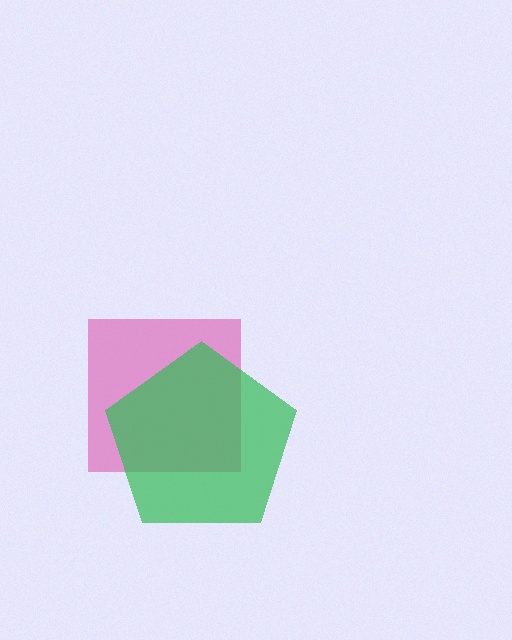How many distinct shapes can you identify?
There are 2 distinct shapes: a pink square, a green pentagon.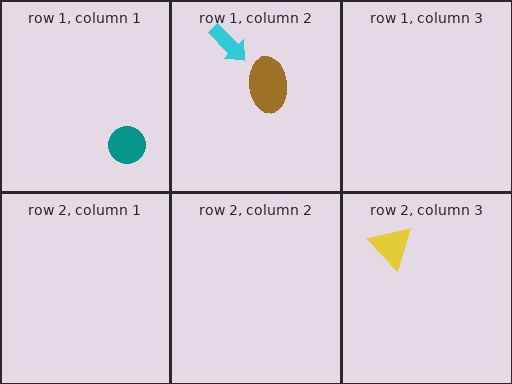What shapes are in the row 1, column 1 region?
The teal circle.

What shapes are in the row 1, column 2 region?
The cyan arrow, the brown ellipse.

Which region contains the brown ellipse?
The row 1, column 2 region.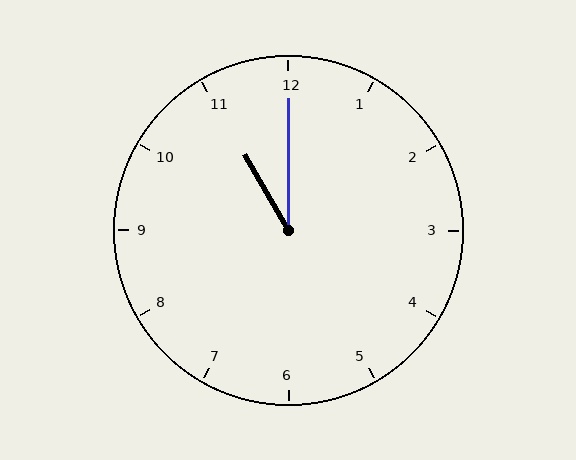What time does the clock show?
11:00.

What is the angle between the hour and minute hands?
Approximately 30 degrees.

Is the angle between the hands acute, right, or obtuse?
It is acute.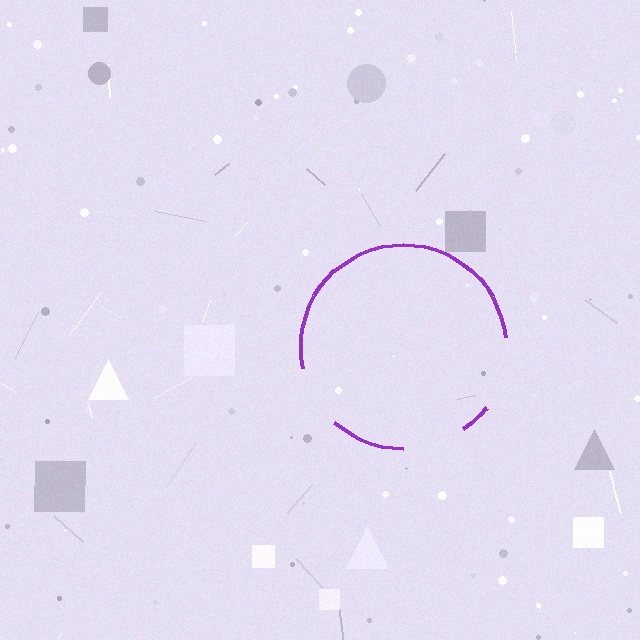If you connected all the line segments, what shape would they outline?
They would outline a circle.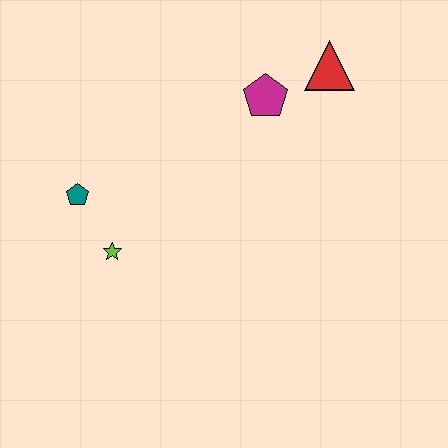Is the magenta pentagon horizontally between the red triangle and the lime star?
Yes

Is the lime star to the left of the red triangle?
Yes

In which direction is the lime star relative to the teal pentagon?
The lime star is below the teal pentagon.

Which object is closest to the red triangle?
The magenta pentagon is closest to the red triangle.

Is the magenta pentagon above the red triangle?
No